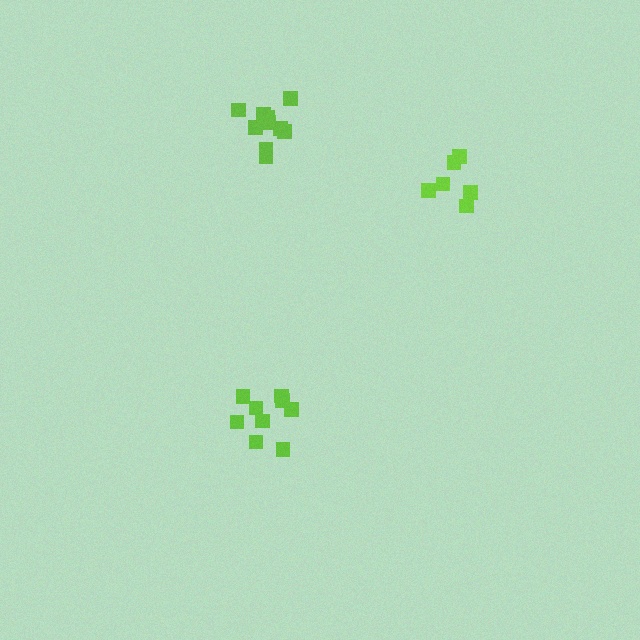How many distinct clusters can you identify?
There are 3 distinct clusters.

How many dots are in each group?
Group 1: 6 dots, Group 2: 9 dots, Group 3: 10 dots (25 total).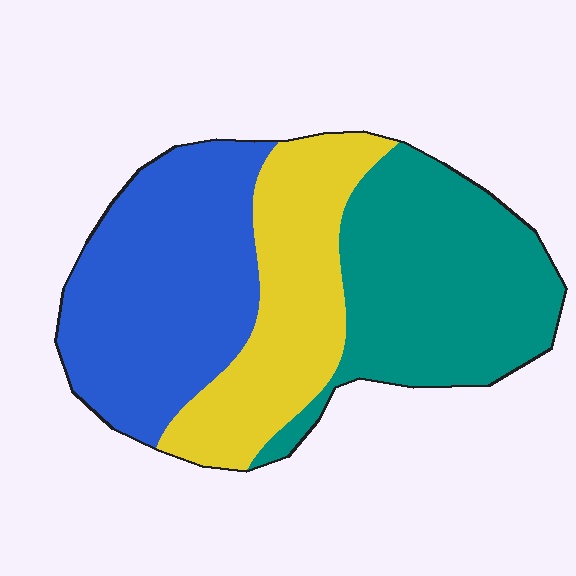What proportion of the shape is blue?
Blue covers roughly 35% of the shape.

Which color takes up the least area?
Yellow, at roughly 25%.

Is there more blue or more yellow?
Blue.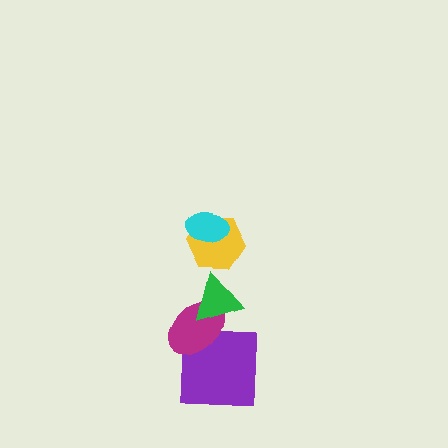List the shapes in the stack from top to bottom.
From top to bottom: the cyan ellipse, the yellow hexagon, the green triangle, the magenta ellipse, the purple square.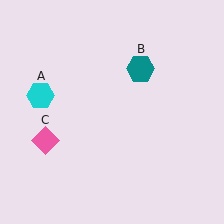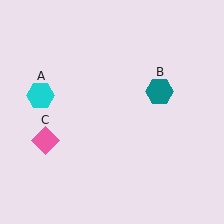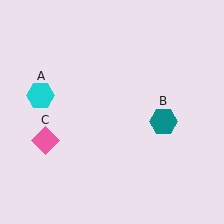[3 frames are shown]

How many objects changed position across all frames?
1 object changed position: teal hexagon (object B).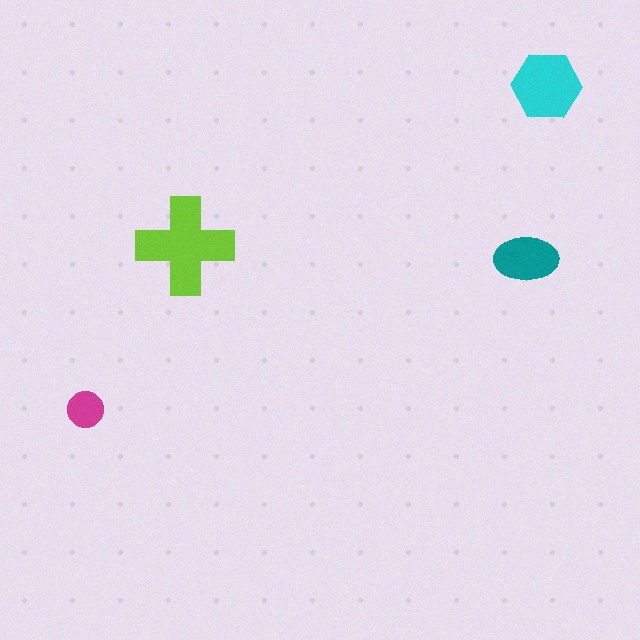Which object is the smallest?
The magenta circle.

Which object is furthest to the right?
The cyan hexagon is rightmost.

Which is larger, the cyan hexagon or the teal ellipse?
The cyan hexagon.